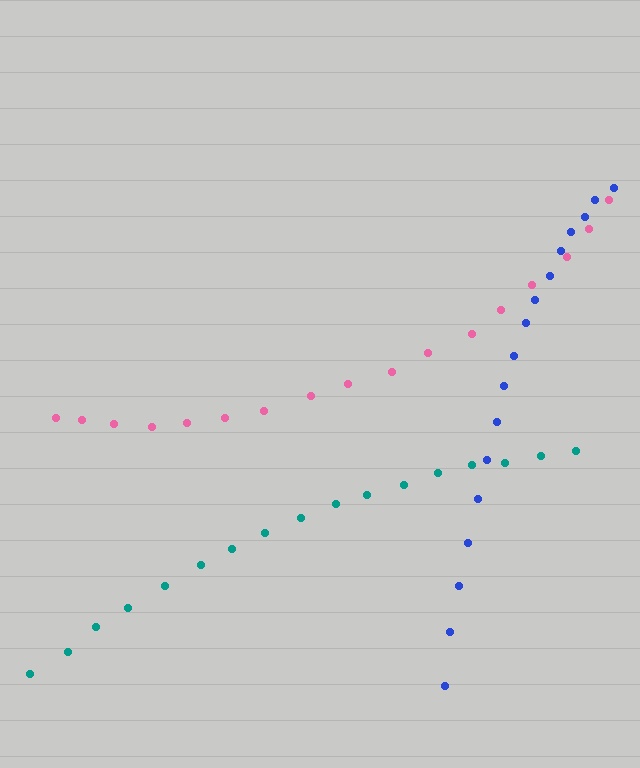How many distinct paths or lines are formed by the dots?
There are 3 distinct paths.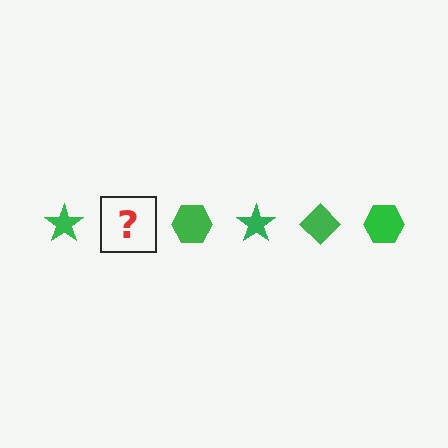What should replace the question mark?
The question mark should be replaced with a green diamond.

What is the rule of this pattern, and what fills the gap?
The rule is that the pattern cycles through star, diamond, hexagon shapes in green. The gap should be filled with a green diamond.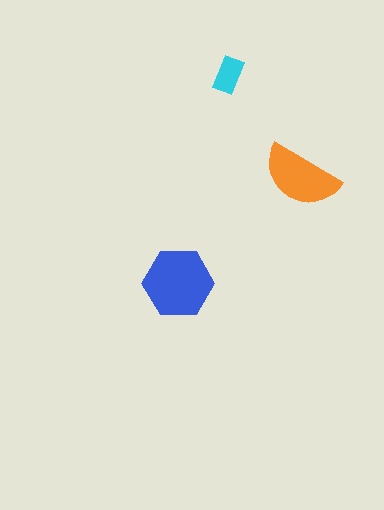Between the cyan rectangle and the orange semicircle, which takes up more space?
The orange semicircle.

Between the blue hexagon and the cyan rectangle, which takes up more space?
The blue hexagon.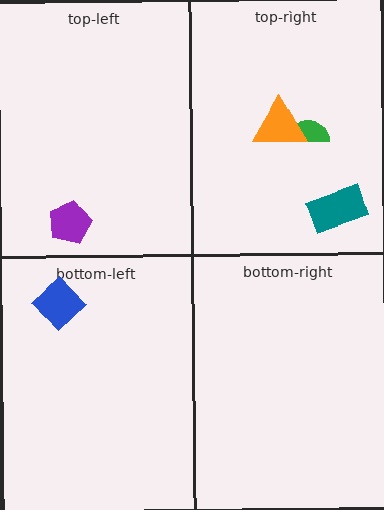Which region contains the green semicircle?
The top-right region.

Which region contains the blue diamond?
The bottom-left region.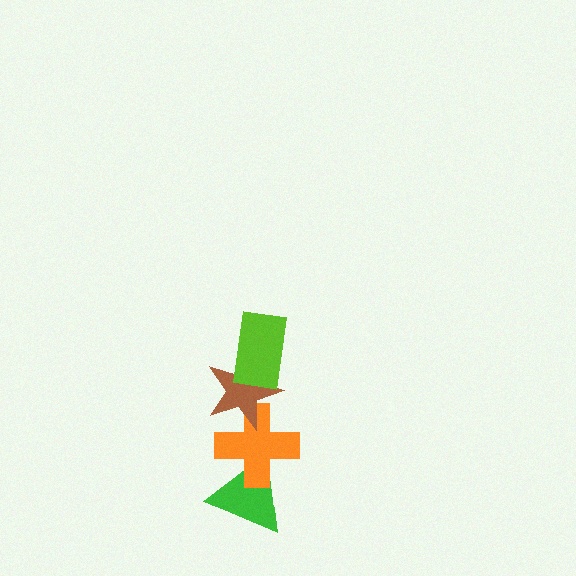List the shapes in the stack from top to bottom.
From top to bottom: the lime rectangle, the brown star, the orange cross, the green triangle.